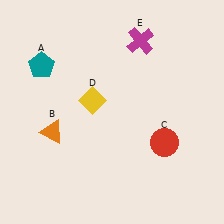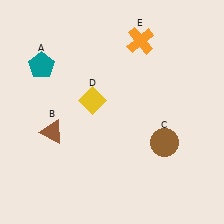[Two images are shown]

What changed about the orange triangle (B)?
In Image 1, B is orange. In Image 2, it changed to brown.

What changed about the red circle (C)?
In Image 1, C is red. In Image 2, it changed to brown.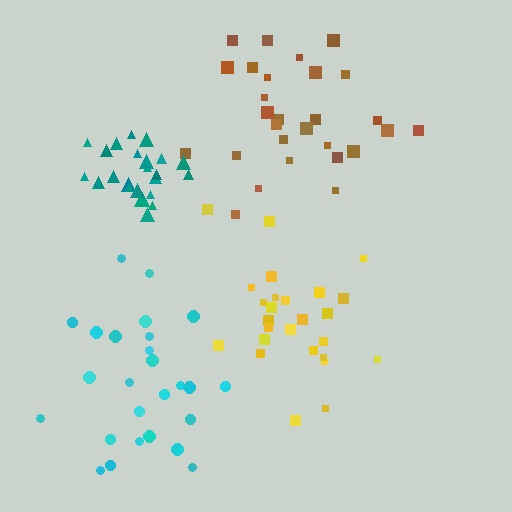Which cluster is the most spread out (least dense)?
Cyan.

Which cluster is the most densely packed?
Teal.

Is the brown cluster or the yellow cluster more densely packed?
Yellow.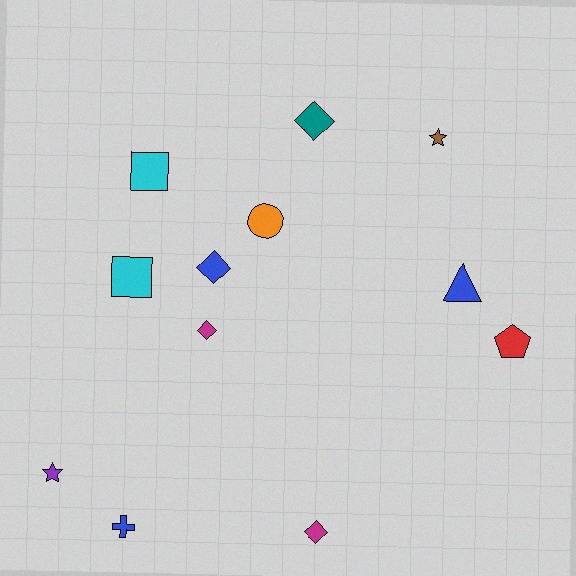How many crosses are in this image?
There is 1 cross.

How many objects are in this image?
There are 12 objects.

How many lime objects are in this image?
There are no lime objects.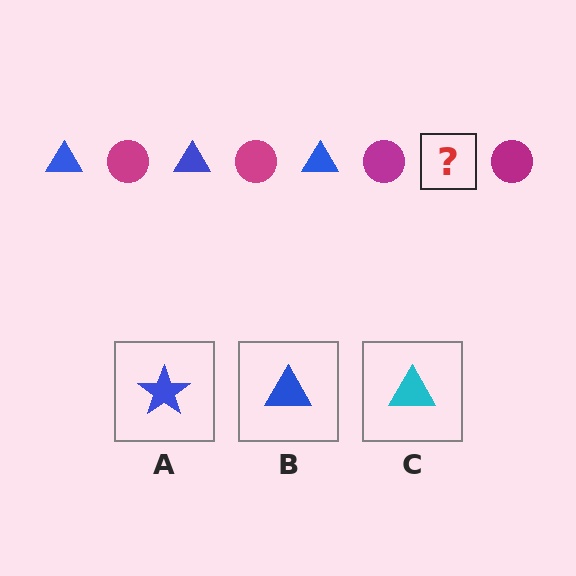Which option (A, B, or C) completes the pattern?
B.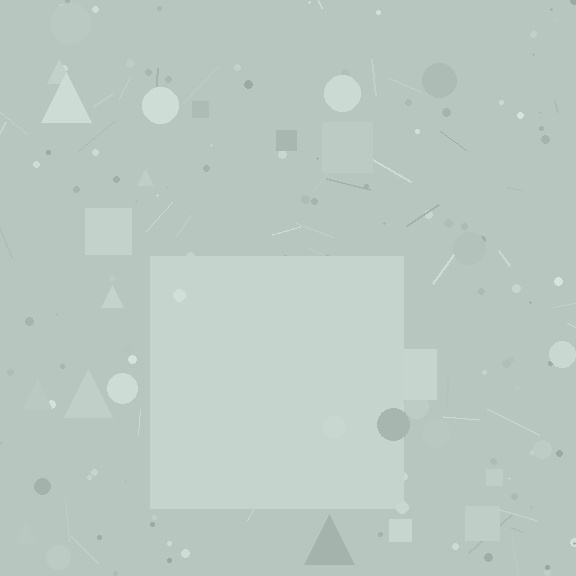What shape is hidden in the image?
A square is hidden in the image.